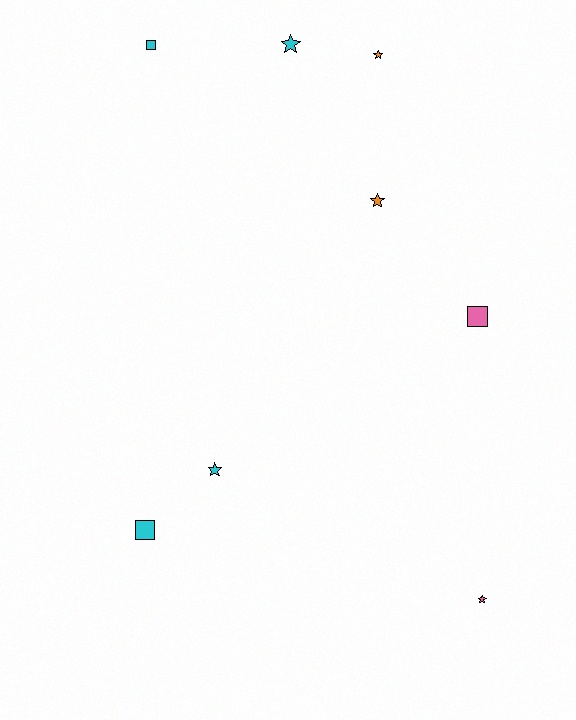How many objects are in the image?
There are 8 objects.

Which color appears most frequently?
Cyan, with 4 objects.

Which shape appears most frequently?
Star, with 5 objects.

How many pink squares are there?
There is 1 pink square.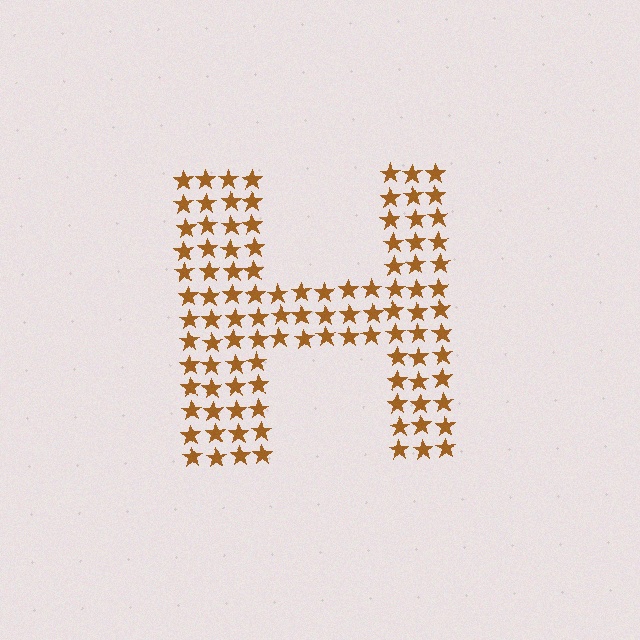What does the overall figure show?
The overall figure shows the letter H.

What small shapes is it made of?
It is made of small stars.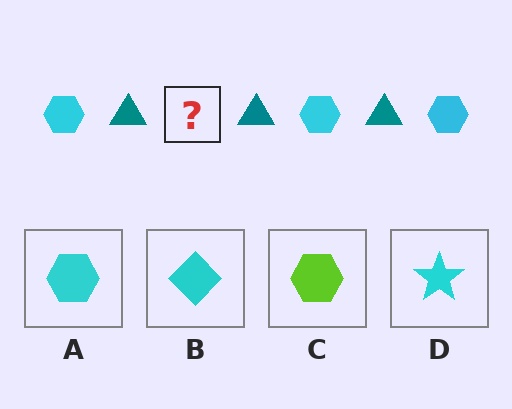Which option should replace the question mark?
Option A.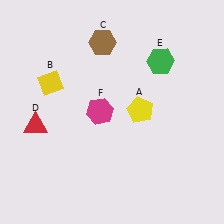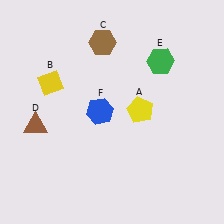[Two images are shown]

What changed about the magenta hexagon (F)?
In Image 1, F is magenta. In Image 2, it changed to blue.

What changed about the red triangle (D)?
In Image 1, D is red. In Image 2, it changed to brown.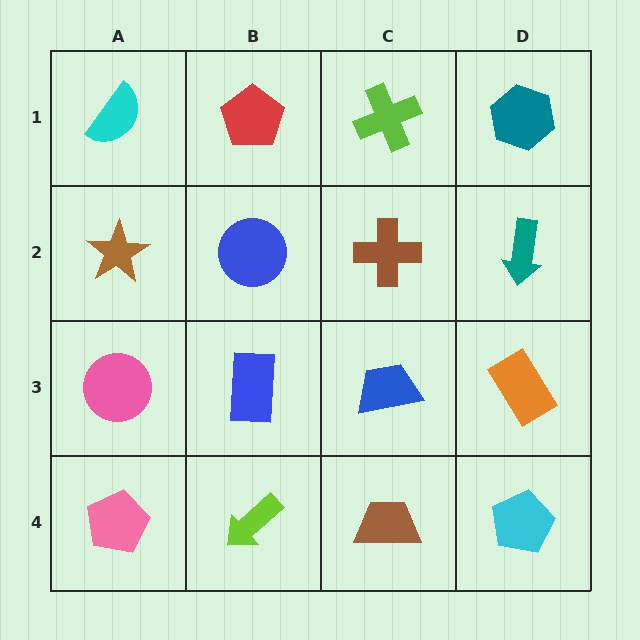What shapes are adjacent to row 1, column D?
A teal arrow (row 2, column D), a lime cross (row 1, column C).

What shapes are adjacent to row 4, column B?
A blue rectangle (row 3, column B), a pink pentagon (row 4, column A), a brown trapezoid (row 4, column C).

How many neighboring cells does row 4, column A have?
2.